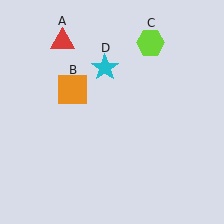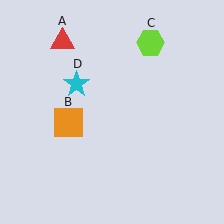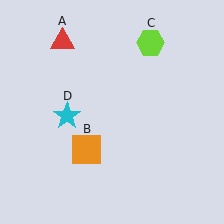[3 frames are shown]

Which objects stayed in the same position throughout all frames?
Red triangle (object A) and lime hexagon (object C) remained stationary.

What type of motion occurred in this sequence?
The orange square (object B), cyan star (object D) rotated counterclockwise around the center of the scene.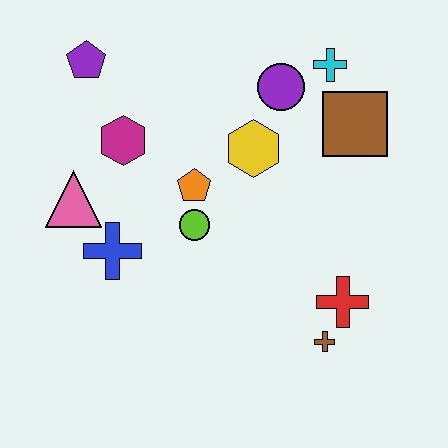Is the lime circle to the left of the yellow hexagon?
Yes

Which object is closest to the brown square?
The cyan cross is closest to the brown square.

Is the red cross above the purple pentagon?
No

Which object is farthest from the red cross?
The purple pentagon is farthest from the red cross.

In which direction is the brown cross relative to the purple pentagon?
The brown cross is below the purple pentagon.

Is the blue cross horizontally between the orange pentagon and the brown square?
No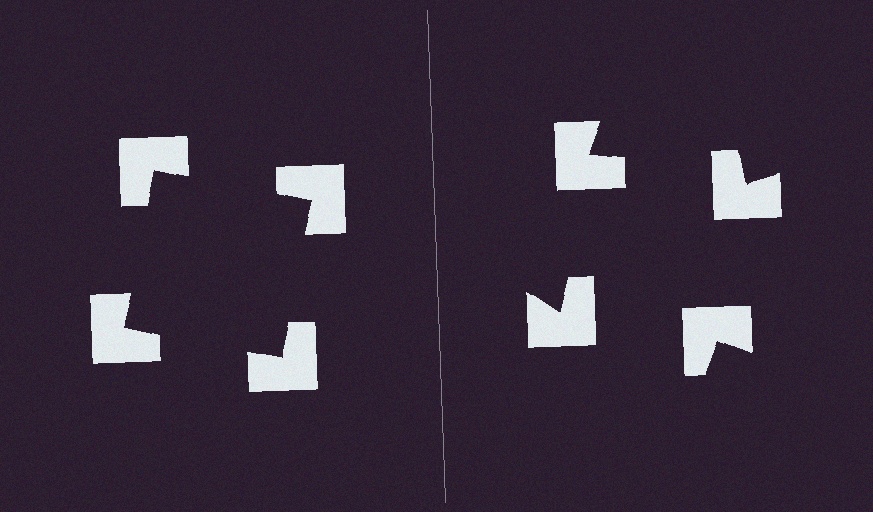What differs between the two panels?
The notched squares are positioned identically on both sides; only the wedge orientations differ. On the left they align to a square; on the right they are misaligned.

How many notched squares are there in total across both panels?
8 — 4 on each side.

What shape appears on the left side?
An illusory square.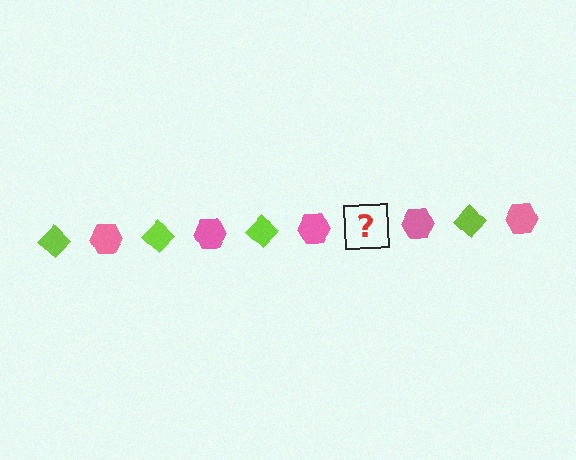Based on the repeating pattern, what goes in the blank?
The blank should be a lime diamond.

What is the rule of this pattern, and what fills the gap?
The rule is that the pattern alternates between lime diamond and pink hexagon. The gap should be filled with a lime diamond.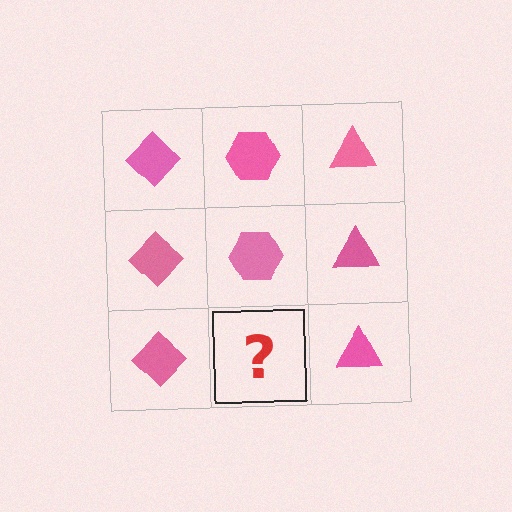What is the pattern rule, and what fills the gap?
The rule is that each column has a consistent shape. The gap should be filled with a pink hexagon.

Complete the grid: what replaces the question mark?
The question mark should be replaced with a pink hexagon.